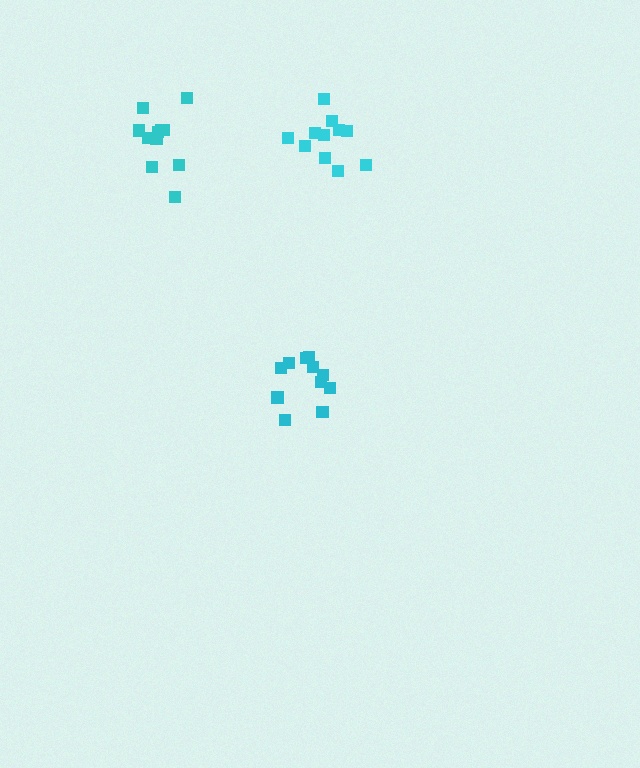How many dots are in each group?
Group 1: 11 dots, Group 2: 11 dots, Group 3: 11 dots (33 total).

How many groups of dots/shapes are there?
There are 3 groups.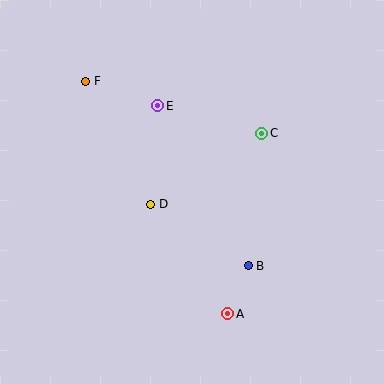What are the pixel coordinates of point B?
Point B is at (248, 266).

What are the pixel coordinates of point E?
Point E is at (158, 106).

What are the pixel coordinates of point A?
Point A is at (228, 314).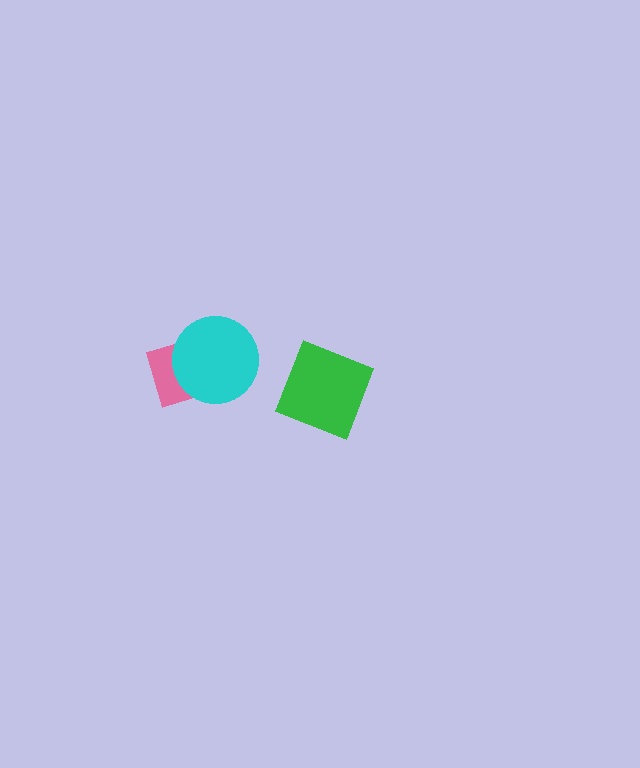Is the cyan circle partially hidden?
No, no other shape covers it.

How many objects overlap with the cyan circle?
1 object overlaps with the cyan circle.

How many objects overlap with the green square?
0 objects overlap with the green square.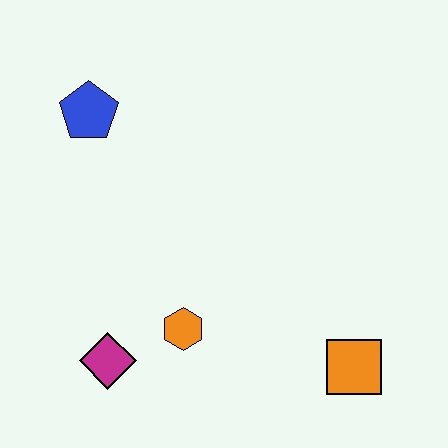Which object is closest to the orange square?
The orange hexagon is closest to the orange square.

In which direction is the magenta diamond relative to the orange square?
The magenta diamond is to the left of the orange square.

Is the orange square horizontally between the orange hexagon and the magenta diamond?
No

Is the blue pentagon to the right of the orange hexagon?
No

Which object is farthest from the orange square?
The blue pentagon is farthest from the orange square.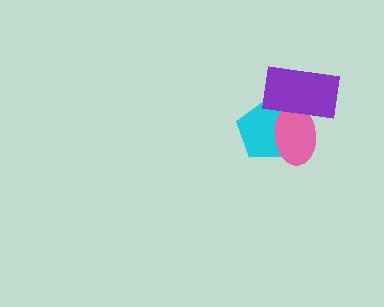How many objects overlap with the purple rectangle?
2 objects overlap with the purple rectangle.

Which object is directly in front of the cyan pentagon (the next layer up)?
The pink ellipse is directly in front of the cyan pentagon.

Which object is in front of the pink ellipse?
The purple rectangle is in front of the pink ellipse.